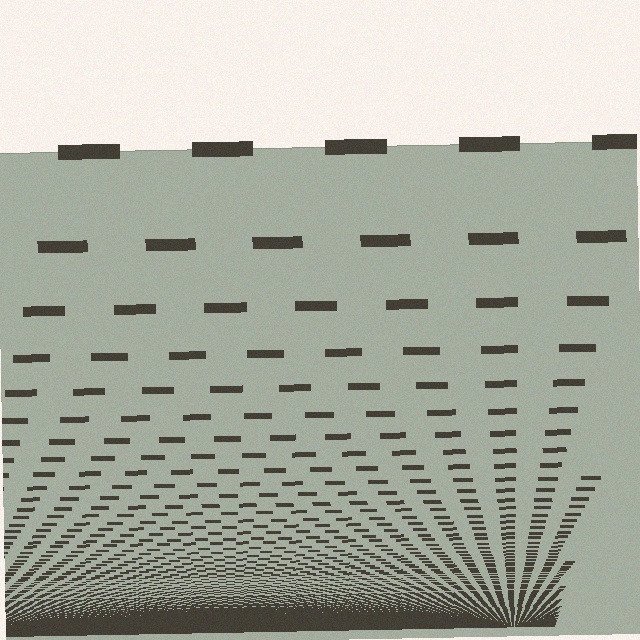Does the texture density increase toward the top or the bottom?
Density increases toward the bottom.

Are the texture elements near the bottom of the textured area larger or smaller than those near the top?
Smaller. The gradient is inverted — elements near the bottom are smaller and denser.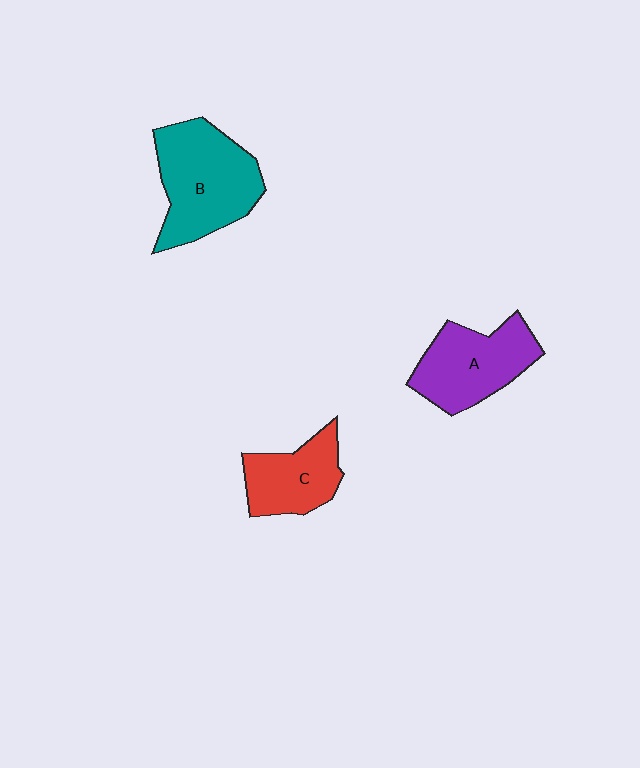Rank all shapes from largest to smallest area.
From largest to smallest: B (teal), A (purple), C (red).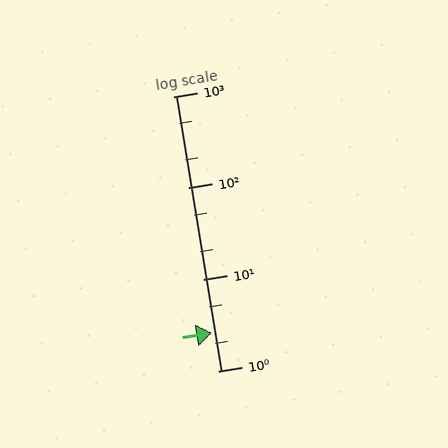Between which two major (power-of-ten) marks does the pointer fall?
The pointer is between 1 and 10.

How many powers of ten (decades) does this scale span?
The scale spans 3 decades, from 1 to 1000.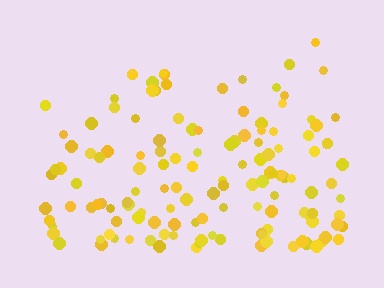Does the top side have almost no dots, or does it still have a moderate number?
Still a moderate number, just noticeably fewer than the bottom.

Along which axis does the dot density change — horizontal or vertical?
Vertical.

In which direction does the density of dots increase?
From top to bottom, with the bottom side densest.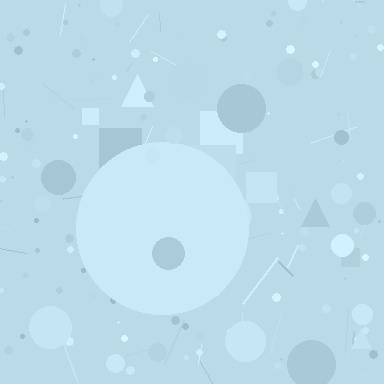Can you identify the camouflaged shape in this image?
The camouflaged shape is a circle.